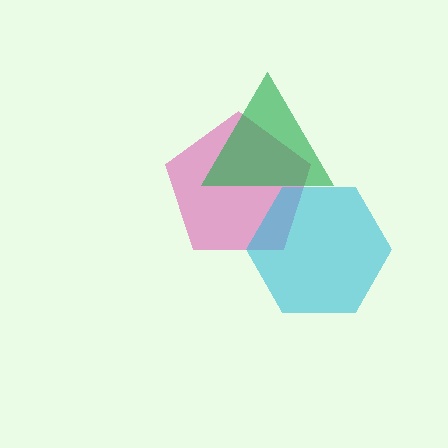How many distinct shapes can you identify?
There are 3 distinct shapes: a magenta pentagon, a cyan hexagon, a green triangle.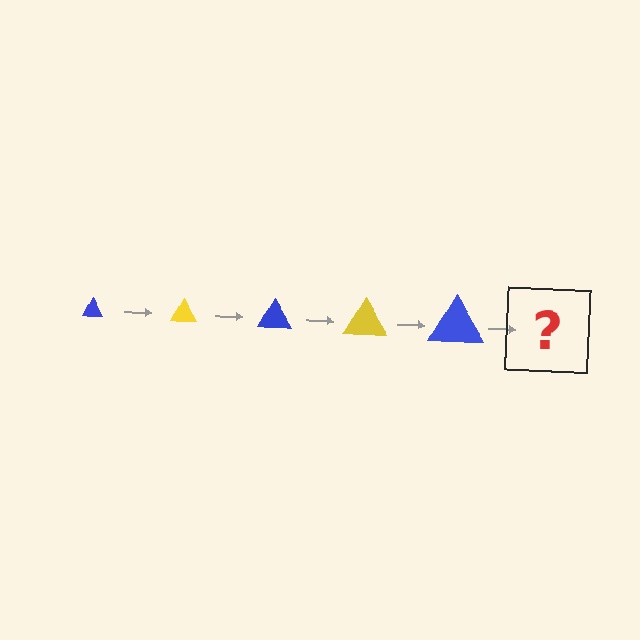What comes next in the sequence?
The next element should be a yellow triangle, larger than the previous one.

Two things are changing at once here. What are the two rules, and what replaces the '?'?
The two rules are that the triangle grows larger each step and the color cycles through blue and yellow. The '?' should be a yellow triangle, larger than the previous one.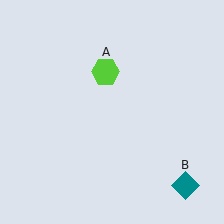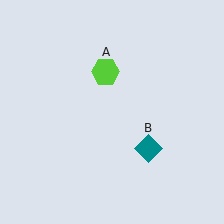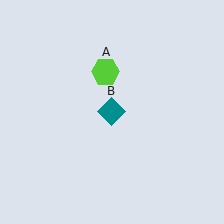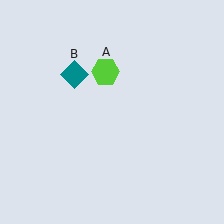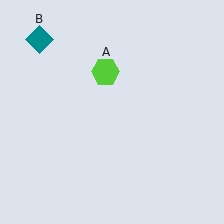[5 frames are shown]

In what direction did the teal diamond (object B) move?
The teal diamond (object B) moved up and to the left.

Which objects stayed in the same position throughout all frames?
Lime hexagon (object A) remained stationary.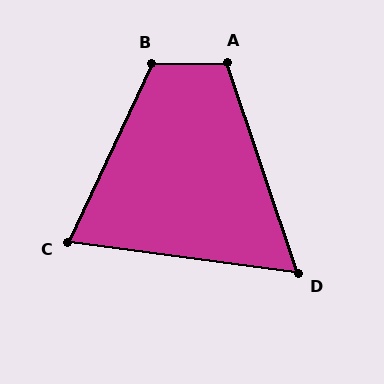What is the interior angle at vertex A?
Approximately 108 degrees (obtuse).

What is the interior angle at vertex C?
Approximately 72 degrees (acute).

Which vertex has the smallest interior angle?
D, at approximately 64 degrees.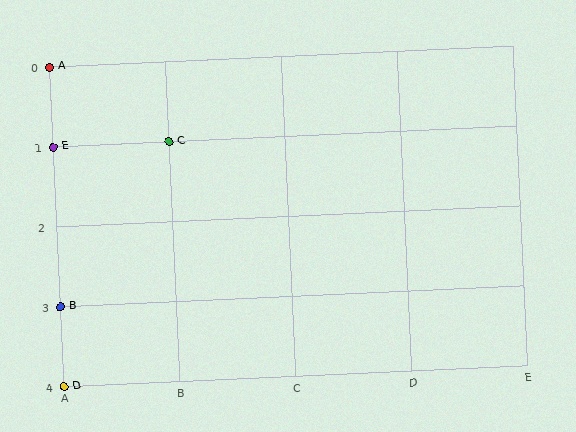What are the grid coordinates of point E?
Point E is at grid coordinates (A, 1).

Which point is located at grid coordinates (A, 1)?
Point E is at (A, 1).